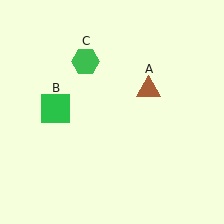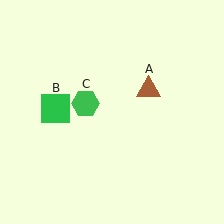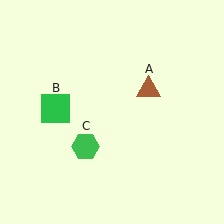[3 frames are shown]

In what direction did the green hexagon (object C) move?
The green hexagon (object C) moved down.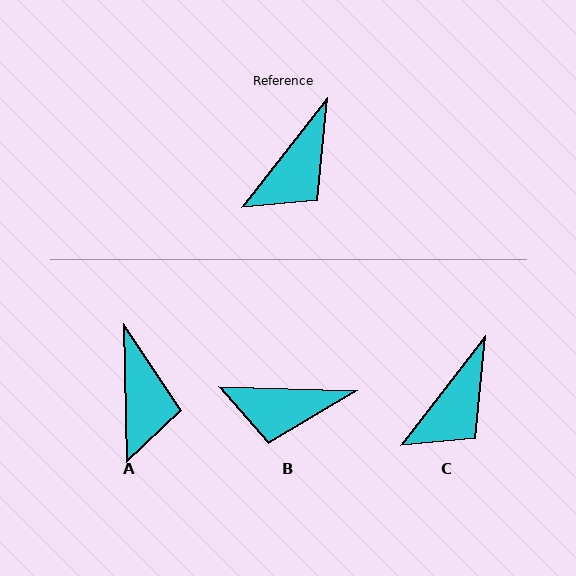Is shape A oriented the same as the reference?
No, it is off by about 39 degrees.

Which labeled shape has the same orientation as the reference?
C.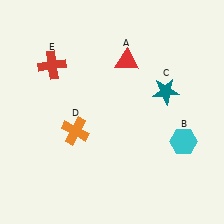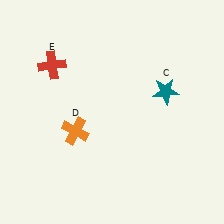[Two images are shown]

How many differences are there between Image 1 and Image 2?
There are 2 differences between the two images.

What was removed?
The cyan hexagon (B), the red triangle (A) were removed in Image 2.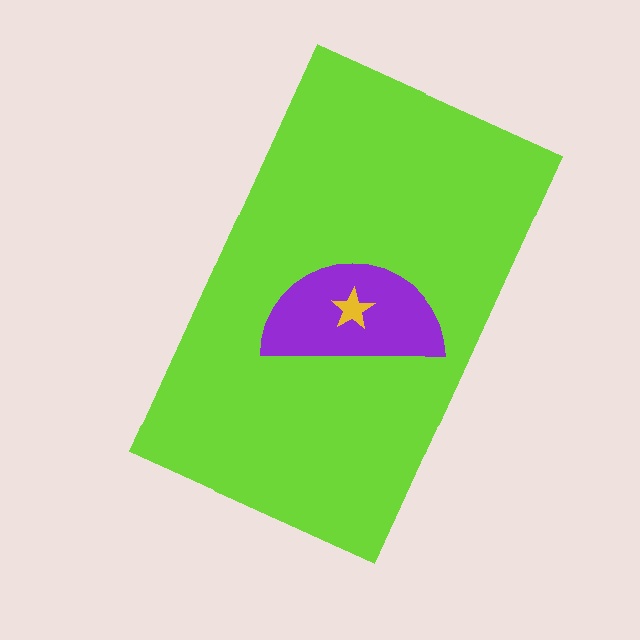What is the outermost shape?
The lime rectangle.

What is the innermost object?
The yellow star.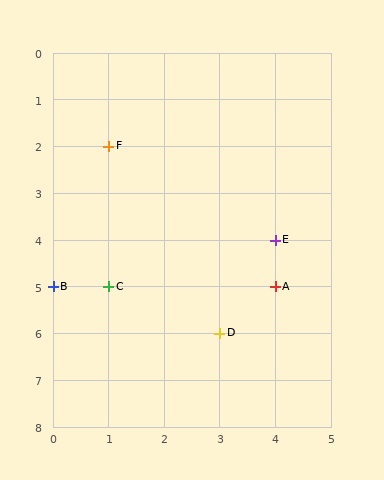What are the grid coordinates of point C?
Point C is at grid coordinates (1, 5).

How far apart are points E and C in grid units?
Points E and C are 3 columns and 1 row apart (about 3.2 grid units diagonally).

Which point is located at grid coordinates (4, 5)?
Point A is at (4, 5).